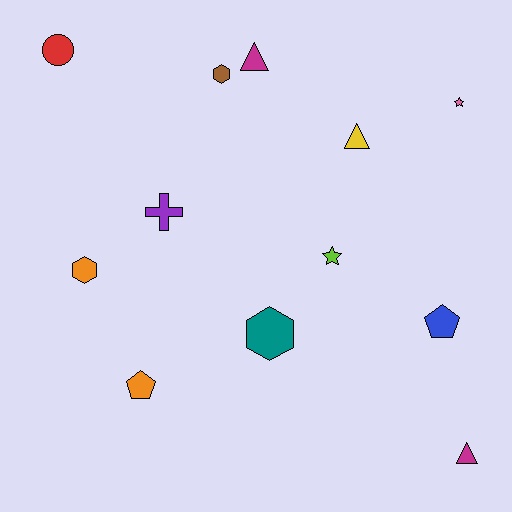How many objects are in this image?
There are 12 objects.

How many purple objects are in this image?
There is 1 purple object.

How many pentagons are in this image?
There are 2 pentagons.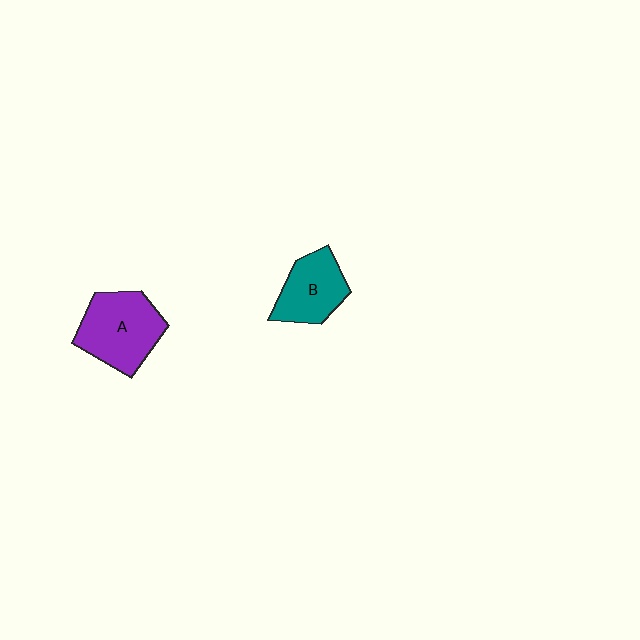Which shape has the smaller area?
Shape B (teal).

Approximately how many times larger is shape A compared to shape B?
Approximately 1.3 times.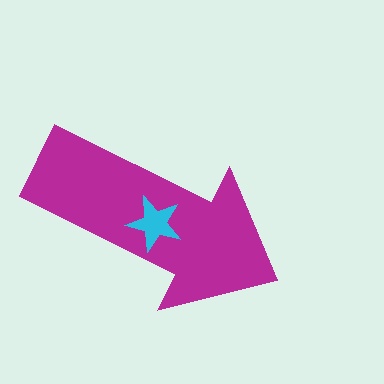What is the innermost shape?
The cyan star.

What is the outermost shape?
The magenta arrow.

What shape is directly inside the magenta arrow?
The cyan star.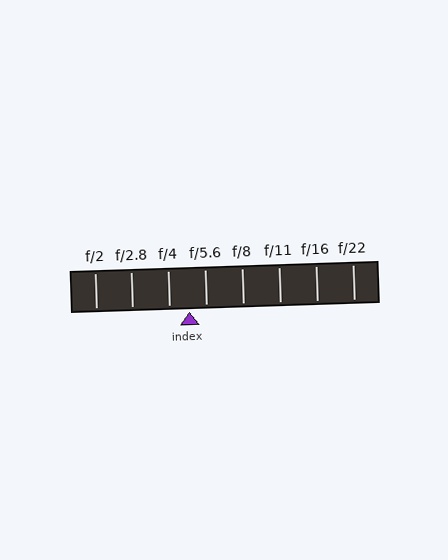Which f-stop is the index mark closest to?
The index mark is closest to f/5.6.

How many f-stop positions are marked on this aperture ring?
There are 8 f-stop positions marked.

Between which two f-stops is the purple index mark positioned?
The index mark is between f/4 and f/5.6.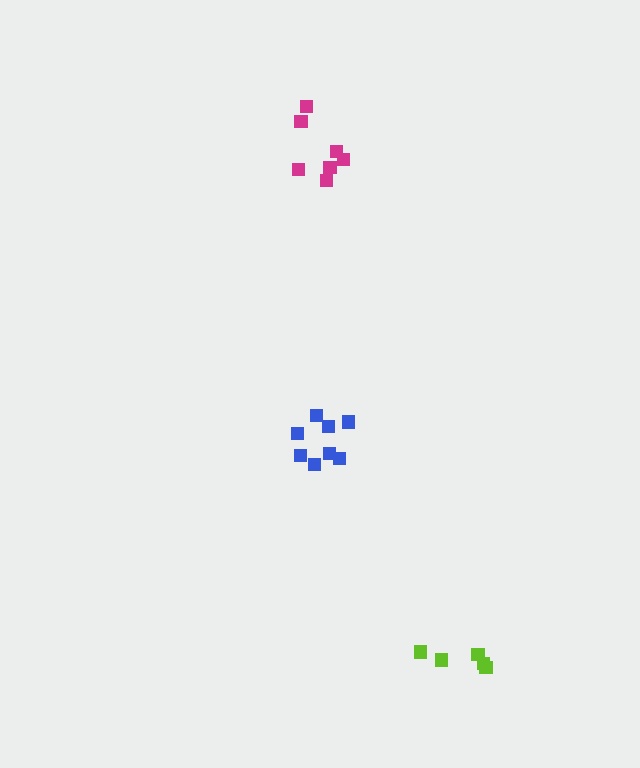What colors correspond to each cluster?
The clusters are colored: blue, magenta, lime.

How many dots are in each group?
Group 1: 8 dots, Group 2: 7 dots, Group 3: 5 dots (20 total).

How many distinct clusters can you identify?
There are 3 distinct clusters.